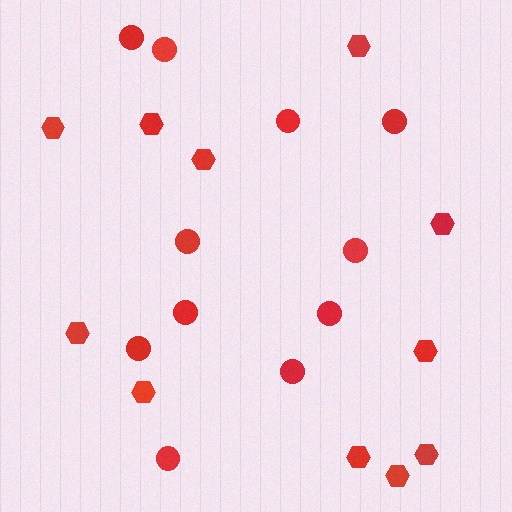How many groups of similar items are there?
There are 2 groups: one group of circles (11) and one group of hexagons (11).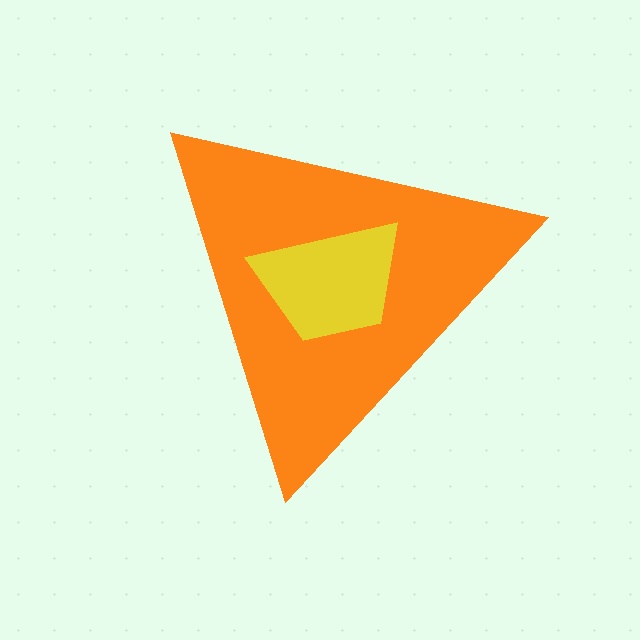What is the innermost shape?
The yellow trapezoid.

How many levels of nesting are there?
2.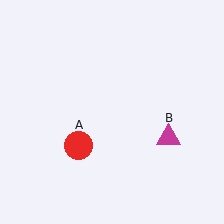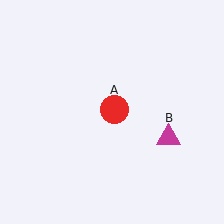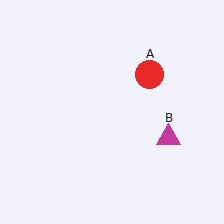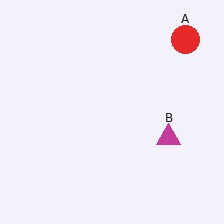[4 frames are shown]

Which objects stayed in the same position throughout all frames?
Magenta triangle (object B) remained stationary.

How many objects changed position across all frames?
1 object changed position: red circle (object A).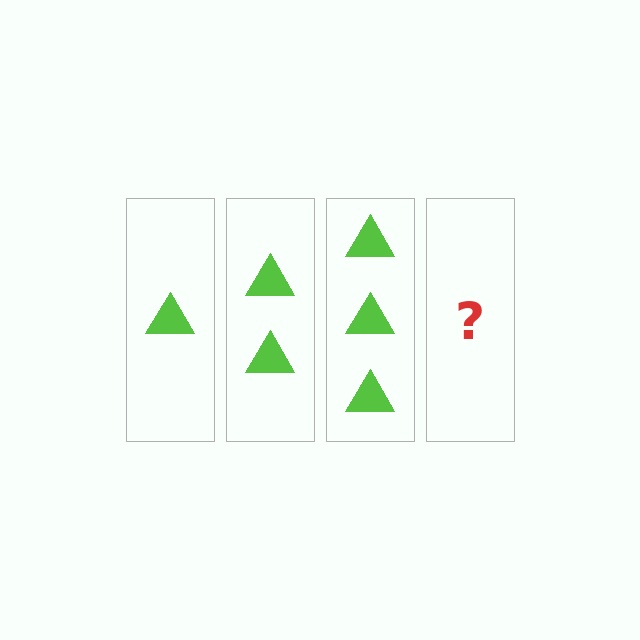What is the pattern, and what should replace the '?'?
The pattern is that each step adds one more triangle. The '?' should be 4 triangles.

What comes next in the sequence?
The next element should be 4 triangles.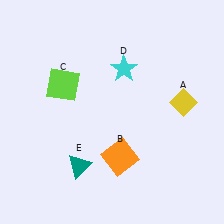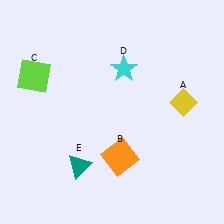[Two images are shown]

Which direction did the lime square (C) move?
The lime square (C) moved left.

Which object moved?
The lime square (C) moved left.